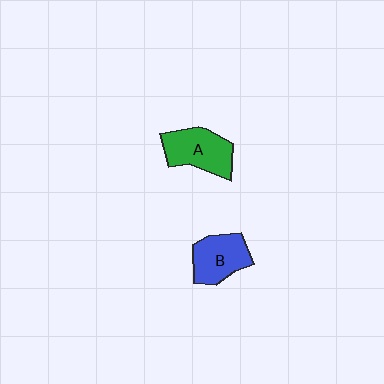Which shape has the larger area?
Shape A (green).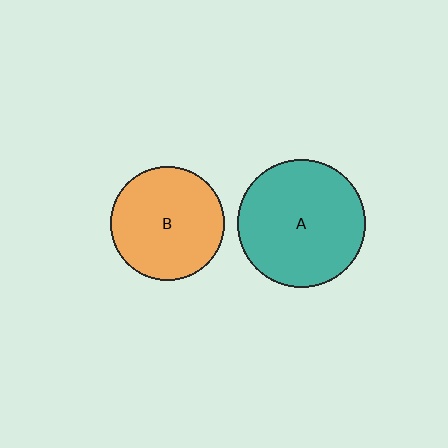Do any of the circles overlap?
No, none of the circles overlap.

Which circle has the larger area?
Circle A (teal).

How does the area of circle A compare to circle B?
Approximately 1.3 times.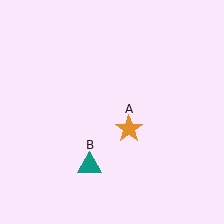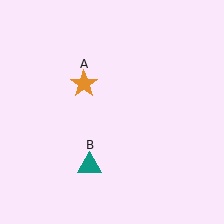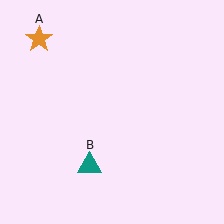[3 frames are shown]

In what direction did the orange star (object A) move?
The orange star (object A) moved up and to the left.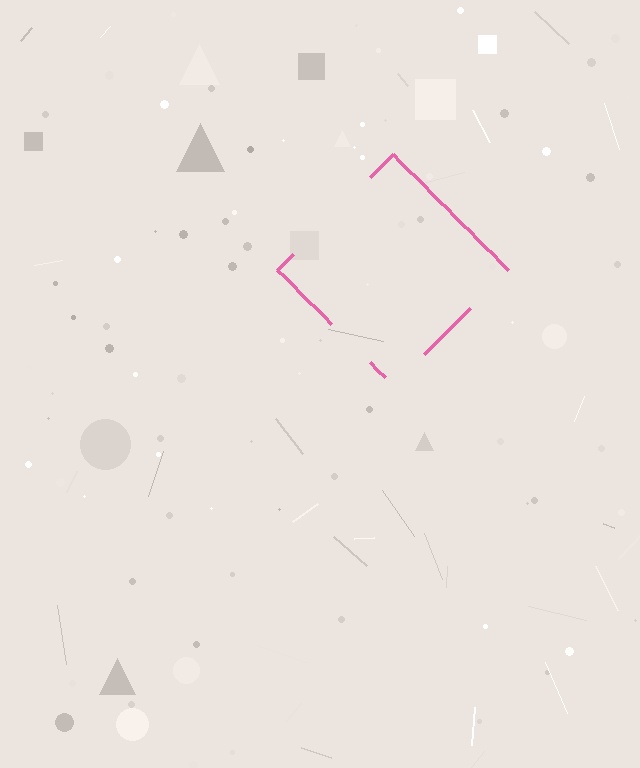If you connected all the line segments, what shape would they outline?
They would outline a diamond.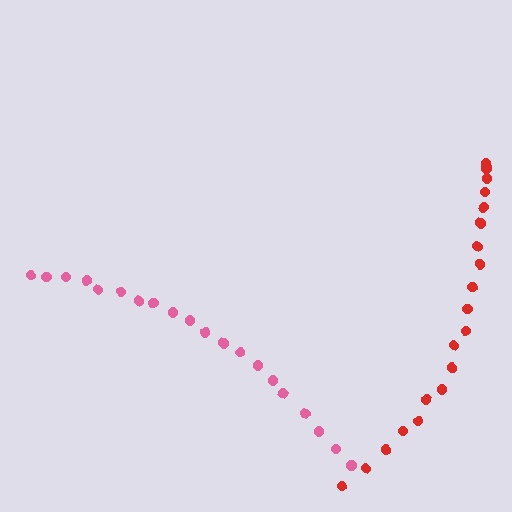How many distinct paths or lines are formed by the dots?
There are 2 distinct paths.